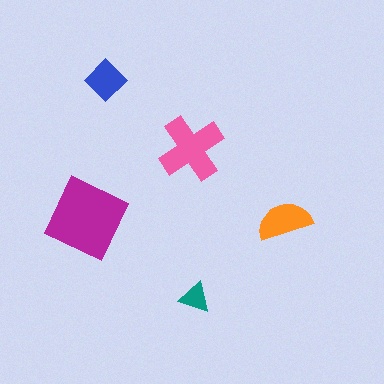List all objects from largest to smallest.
The magenta square, the pink cross, the orange semicircle, the blue diamond, the teal triangle.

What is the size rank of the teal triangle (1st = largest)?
5th.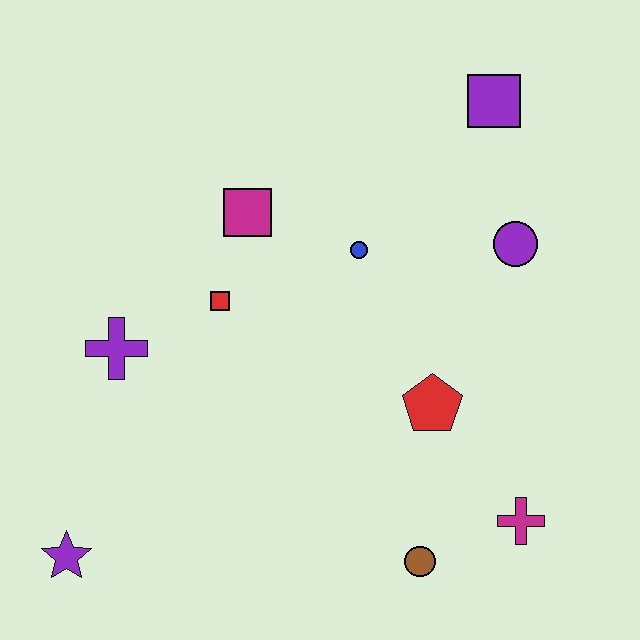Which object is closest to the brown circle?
The magenta cross is closest to the brown circle.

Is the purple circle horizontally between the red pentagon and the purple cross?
No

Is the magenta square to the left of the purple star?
No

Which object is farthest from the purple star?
The purple square is farthest from the purple star.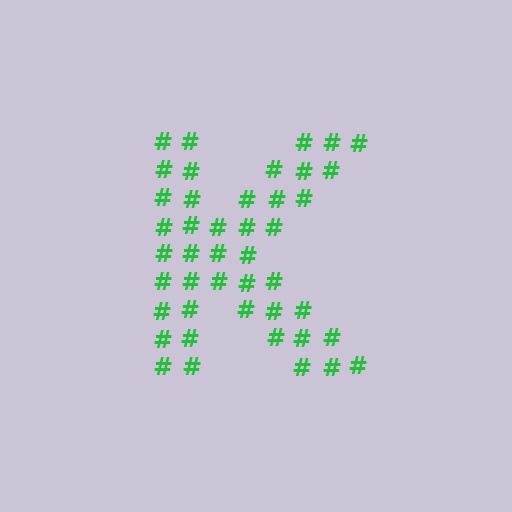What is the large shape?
The large shape is the letter K.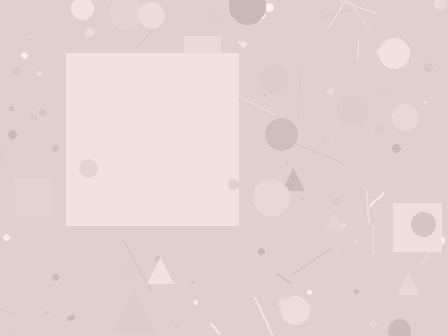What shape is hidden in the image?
A square is hidden in the image.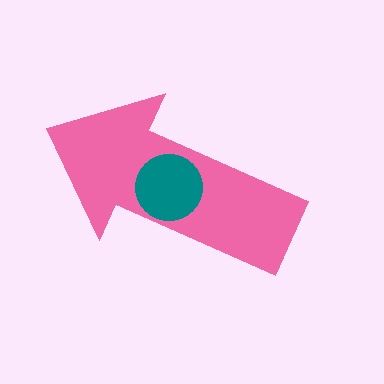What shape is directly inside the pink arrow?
The teal circle.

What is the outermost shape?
The pink arrow.